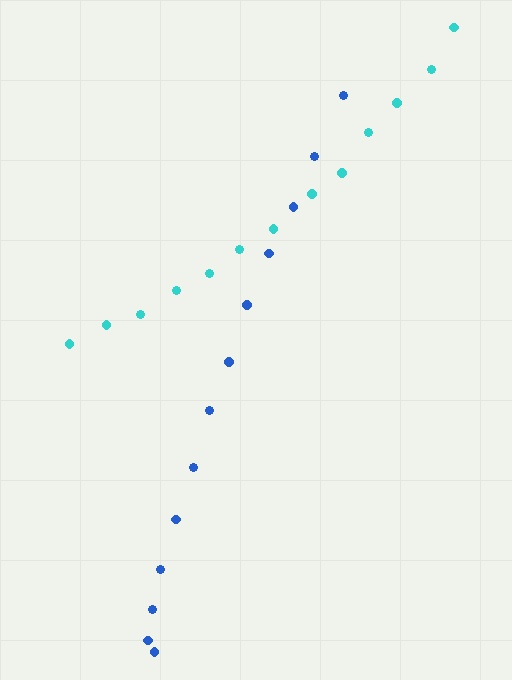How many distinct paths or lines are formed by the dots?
There are 2 distinct paths.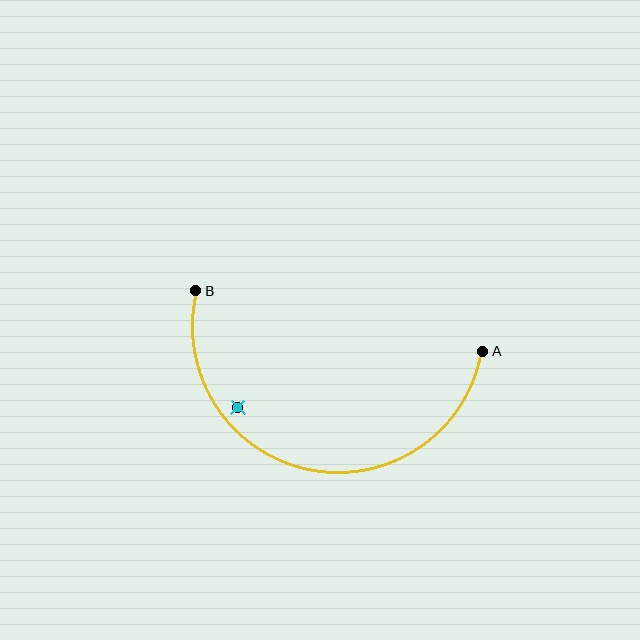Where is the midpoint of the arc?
The arc midpoint is the point on the curve farthest from the straight line joining A and B. It sits below that line.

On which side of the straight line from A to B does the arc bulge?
The arc bulges below the straight line connecting A and B.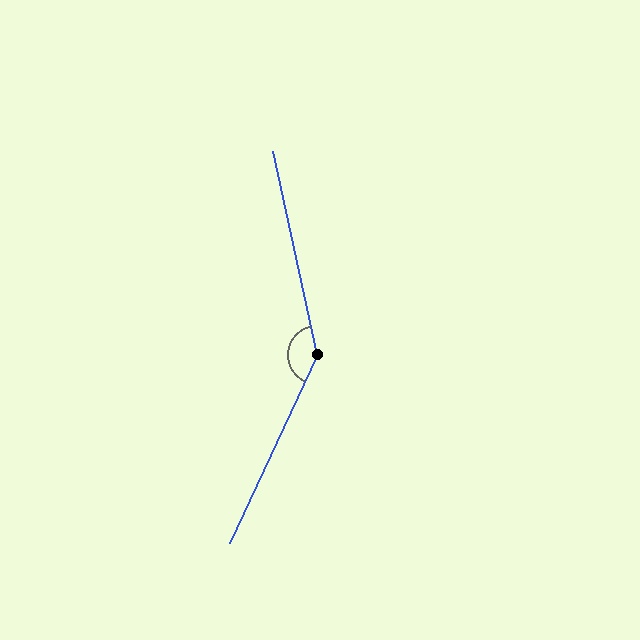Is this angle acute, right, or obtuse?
It is obtuse.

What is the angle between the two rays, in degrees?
Approximately 143 degrees.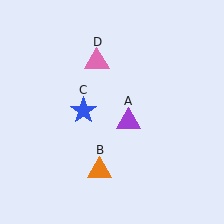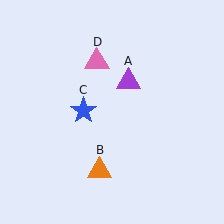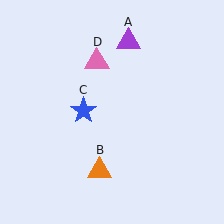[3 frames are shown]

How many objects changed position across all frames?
1 object changed position: purple triangle (object A).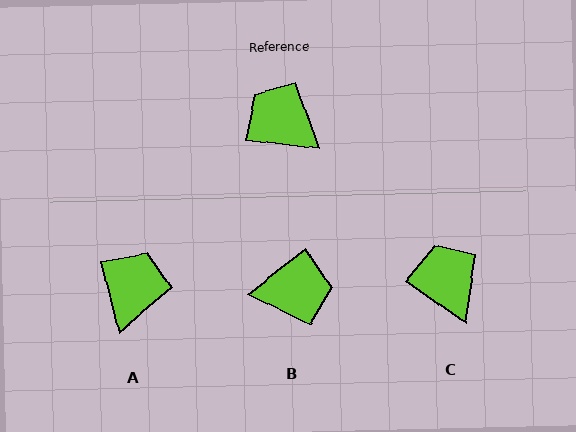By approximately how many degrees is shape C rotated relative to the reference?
Approximately 28 degrees clockwise.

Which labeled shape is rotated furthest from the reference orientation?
B, about 136 degrees away.